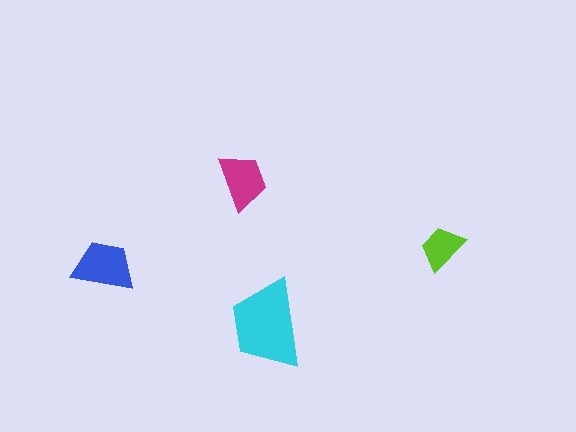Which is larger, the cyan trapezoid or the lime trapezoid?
The cyan one.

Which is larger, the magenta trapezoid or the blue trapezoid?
The blue one.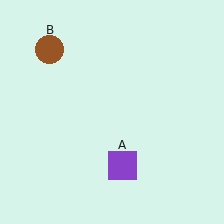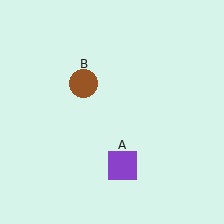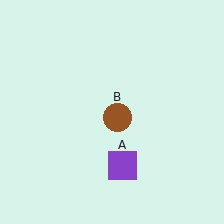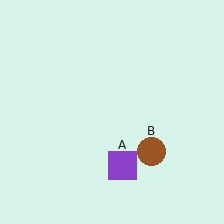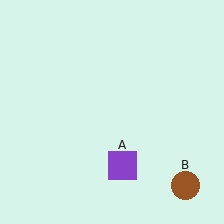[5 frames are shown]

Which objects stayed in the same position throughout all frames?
Purple square (object A) remained stationary.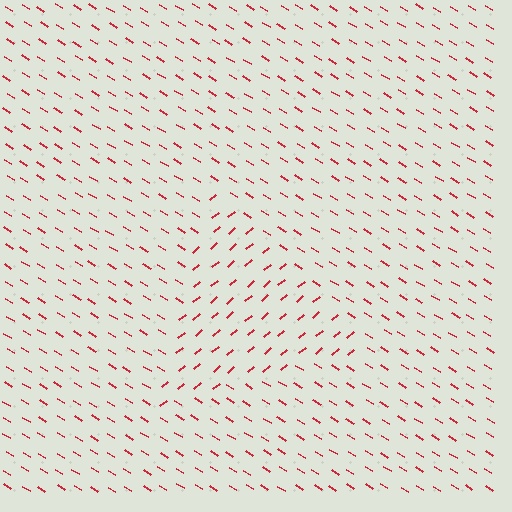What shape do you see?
I see a triangle.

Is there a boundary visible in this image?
Yes, there is a texture boundary formed by a change in line orientation.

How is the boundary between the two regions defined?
The boundary is defined purely by a change in line orientation (approximately 72 degrees difference). All lines are the same color and thickness.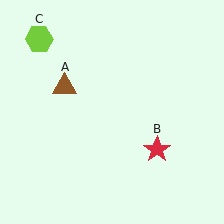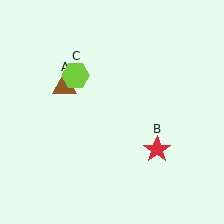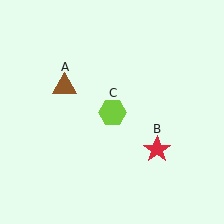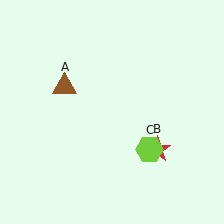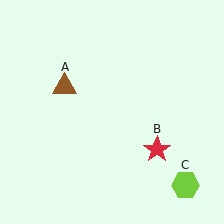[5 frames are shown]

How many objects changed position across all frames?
1 object changed position: lime hexagon (object C).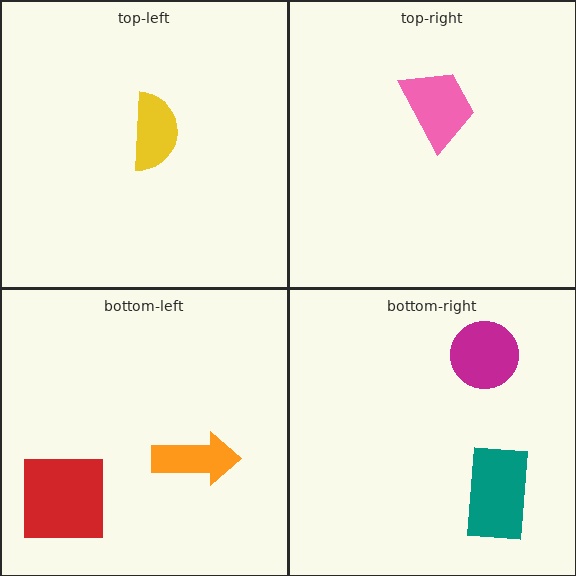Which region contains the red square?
The bottom-left region.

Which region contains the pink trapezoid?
The top-right region.